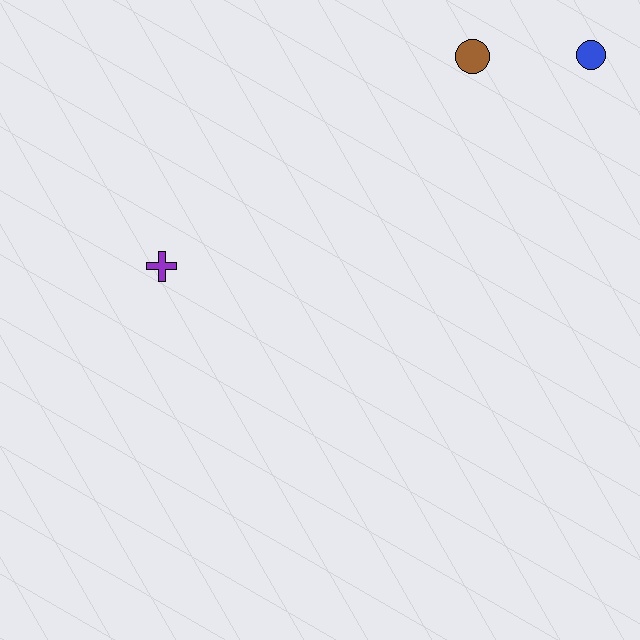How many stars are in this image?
There are no stars.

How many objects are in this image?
There are 3 objects.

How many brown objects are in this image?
There is 1 brown object.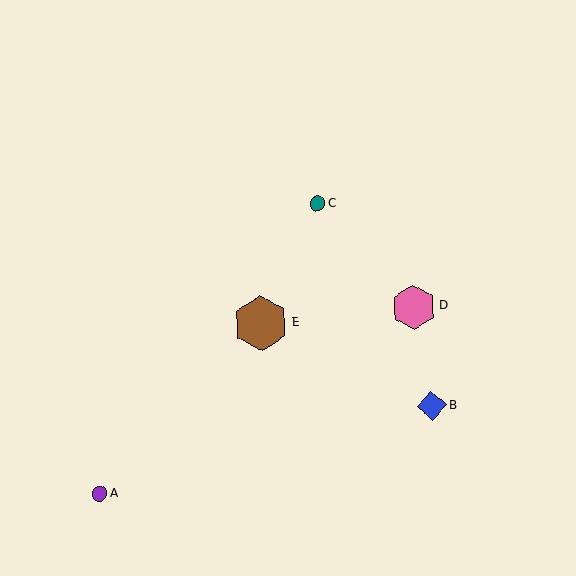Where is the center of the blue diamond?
The center of the blue diamond is at (432, 406).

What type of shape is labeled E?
Shape E is a brown hexagon.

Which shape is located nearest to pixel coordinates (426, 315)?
The pink hexagon (labeled D) at (414, 307) is nearest to that location.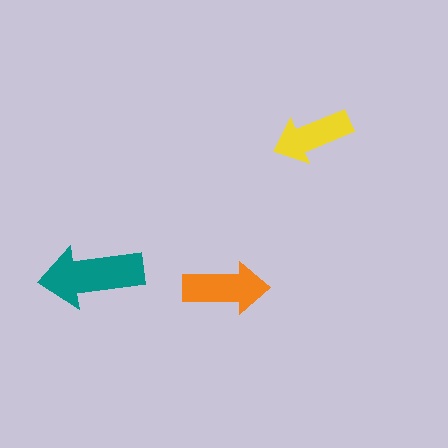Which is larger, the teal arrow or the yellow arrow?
The teal one.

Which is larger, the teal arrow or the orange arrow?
The teal one.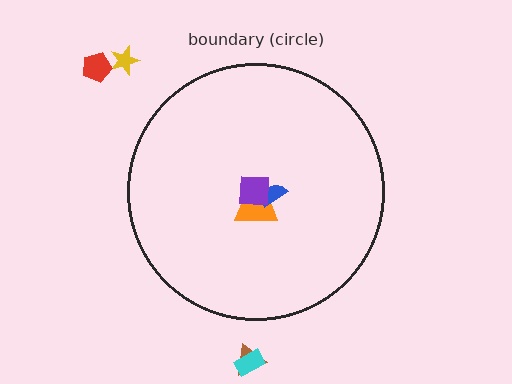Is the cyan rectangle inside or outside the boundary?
Outside.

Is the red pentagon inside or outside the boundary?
Outside.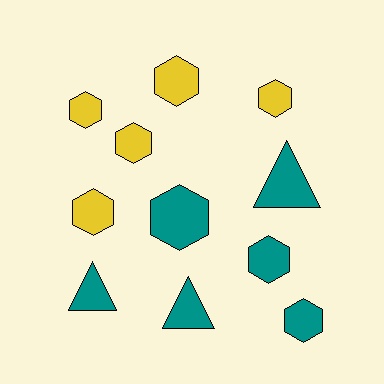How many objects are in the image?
There are 11 objects.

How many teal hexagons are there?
There are 3 teal hexagons.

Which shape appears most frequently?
Hexagon, with 8 objects.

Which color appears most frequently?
Teal, with 6 objects.